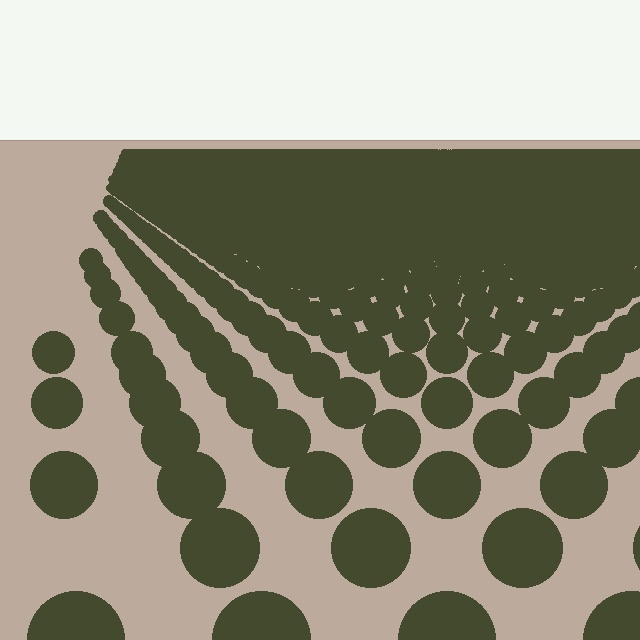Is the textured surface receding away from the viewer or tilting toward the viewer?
The surface is receding away from the viewer. Texture elements get smaller and denser toward the top.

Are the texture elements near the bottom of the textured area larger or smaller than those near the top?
Larger. Near the bottom, elements are closer to the viewer and appear at a bigger on-screen size.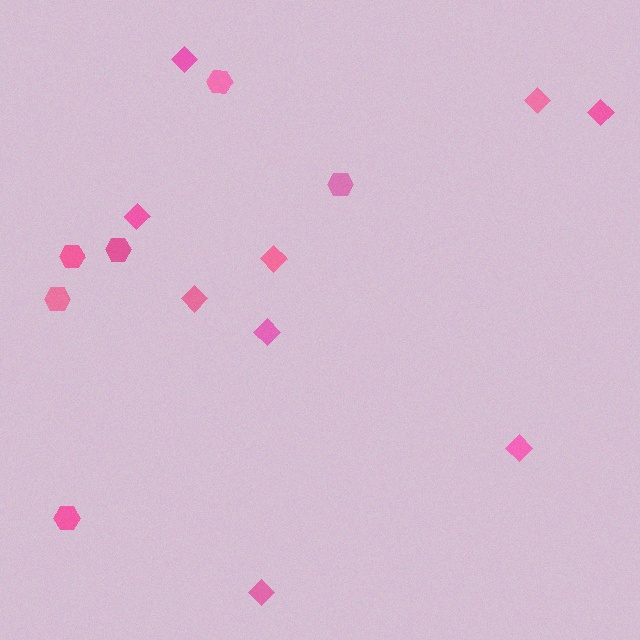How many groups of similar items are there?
There are 2 groups: one group of hexagons (6) and one group of diamonds (9).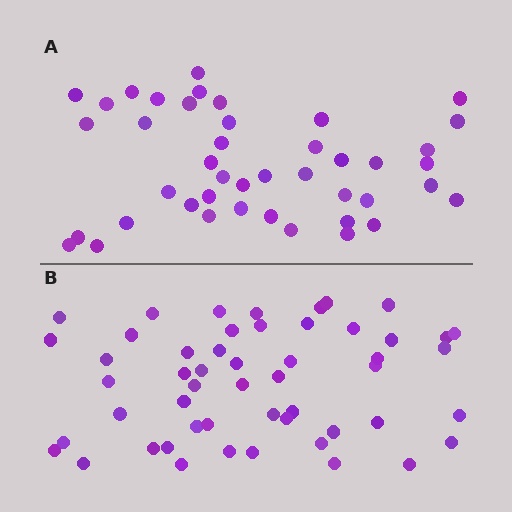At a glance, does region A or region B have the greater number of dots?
Region B (the bottom region) has more dots.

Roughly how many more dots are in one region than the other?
Region B has roughly 8 or so more dots than region A.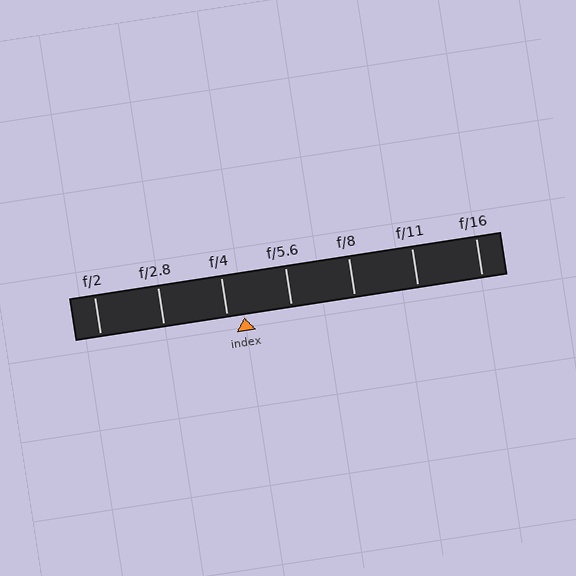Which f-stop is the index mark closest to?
The index mark is closest to f/4.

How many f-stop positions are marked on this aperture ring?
There are 7 f-stop positions marked.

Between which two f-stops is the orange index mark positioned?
The index mark is between f/4 and f/5.6.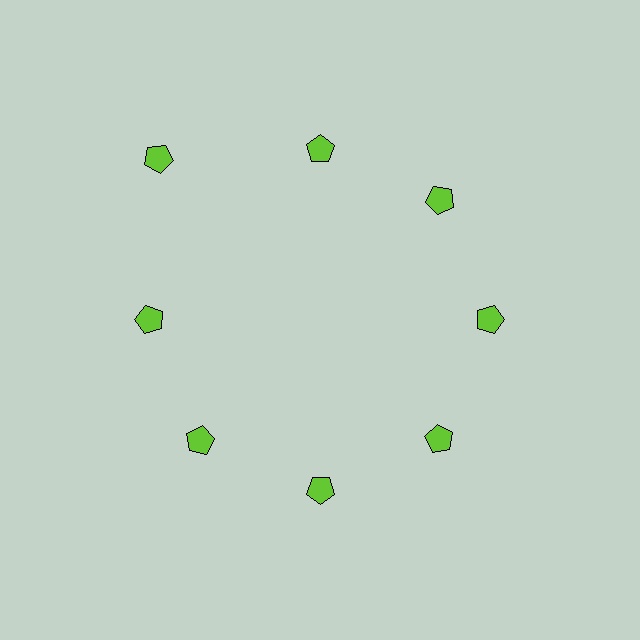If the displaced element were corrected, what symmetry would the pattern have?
It would have 8-fold rotational symmetry — the pattern would map onto itself every 45 degrees.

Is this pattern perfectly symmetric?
No. The 8 lime pentagons are arranged in a ring, but one element near the 10 o'clock position is pushed outward from the center, breaking the 8-fold rotational symmetry.